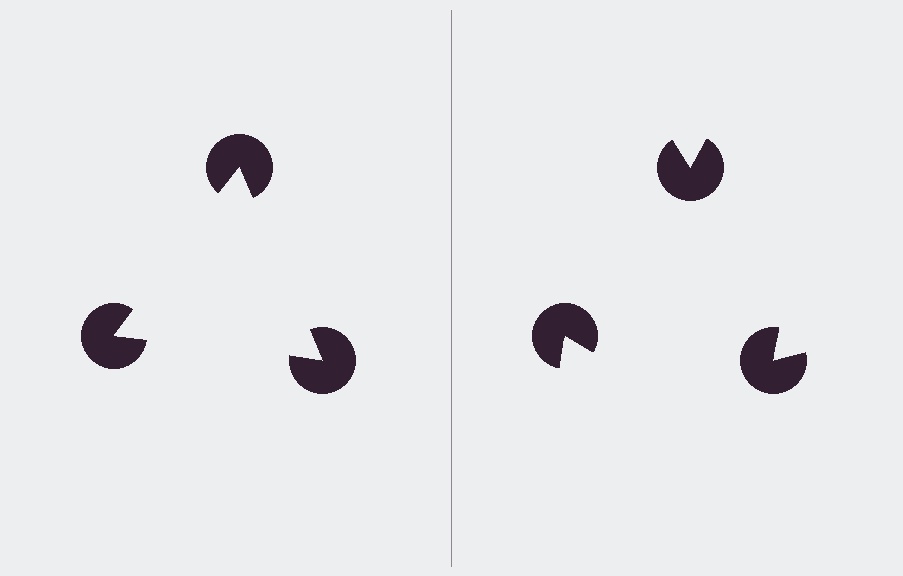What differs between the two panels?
The pac-man discs are positioned identically on both sides; only the wedge orientations differ. On the left they align to a triangle; on the right they are misaligned.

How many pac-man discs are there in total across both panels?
6 — 3 on each side.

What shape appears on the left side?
An illusory triangle.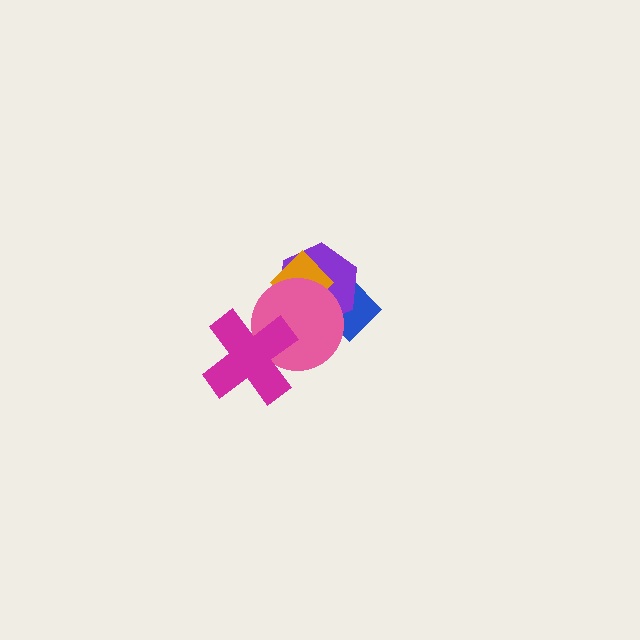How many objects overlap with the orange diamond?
3 objects overlap with the orange diamond.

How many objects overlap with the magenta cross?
1 object overlaps with the magenta cross.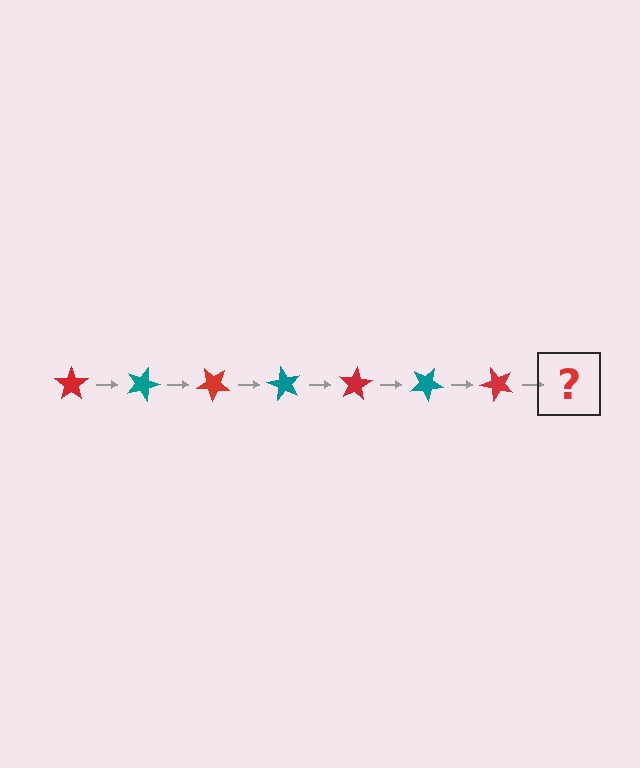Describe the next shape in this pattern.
It should be a teal star, rotated 140 degrees from the start.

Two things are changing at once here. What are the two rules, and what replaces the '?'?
The two rules are that it rotates 20 degrees each step and the color cycles through red and teal. The '?' should be a teal star, rotated 140 degrees from the start.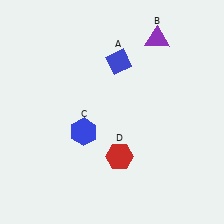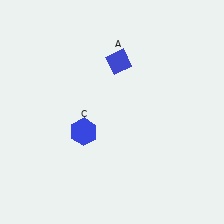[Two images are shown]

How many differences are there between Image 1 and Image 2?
There are 2 differences between the two images.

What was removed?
The purple triangle (B), the red hexagon (D) were removed in Image 2.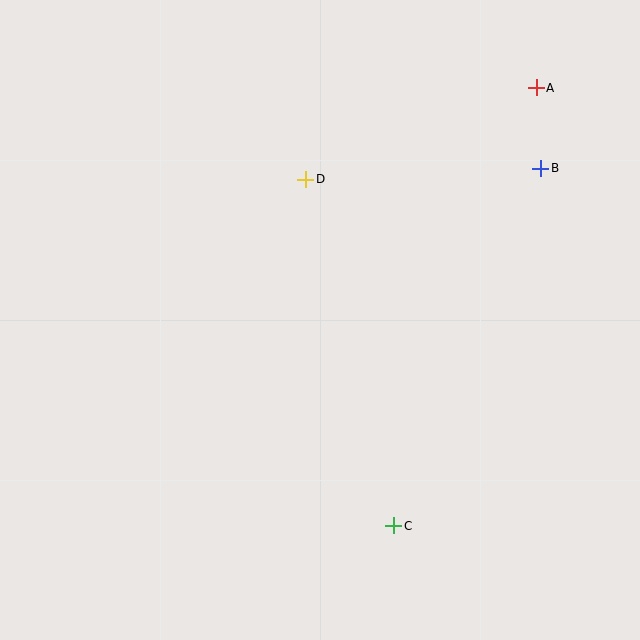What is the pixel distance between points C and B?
The distance between C and B is 387 pixels.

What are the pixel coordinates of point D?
Point D is at (306, 179).